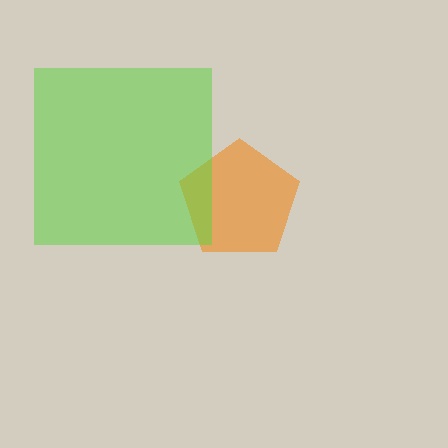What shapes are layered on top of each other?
The layered shapes are: an orange pentagon, a lime square.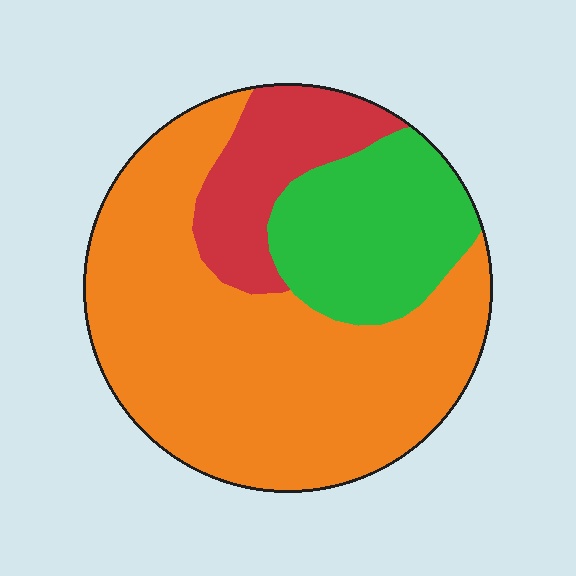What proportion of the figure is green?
Green covers 22% of the figure.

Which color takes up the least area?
Red, at roughly 15%.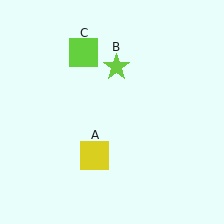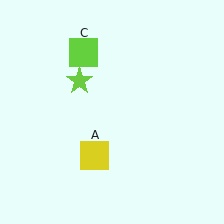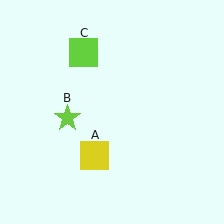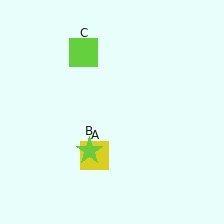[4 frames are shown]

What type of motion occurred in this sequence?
The lime star (object B) rotated counterclockwise around the center of the scene.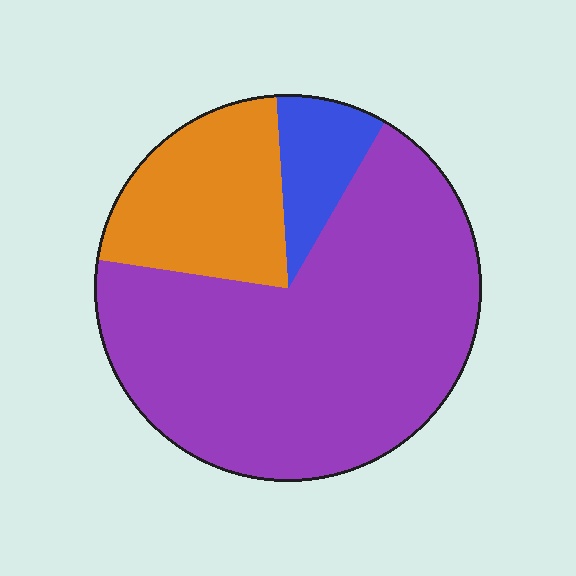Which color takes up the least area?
Blue, at roughly 10%.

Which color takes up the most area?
Purple, at roughly 70%.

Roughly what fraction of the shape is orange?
Orange covers roughly 20% of the shape.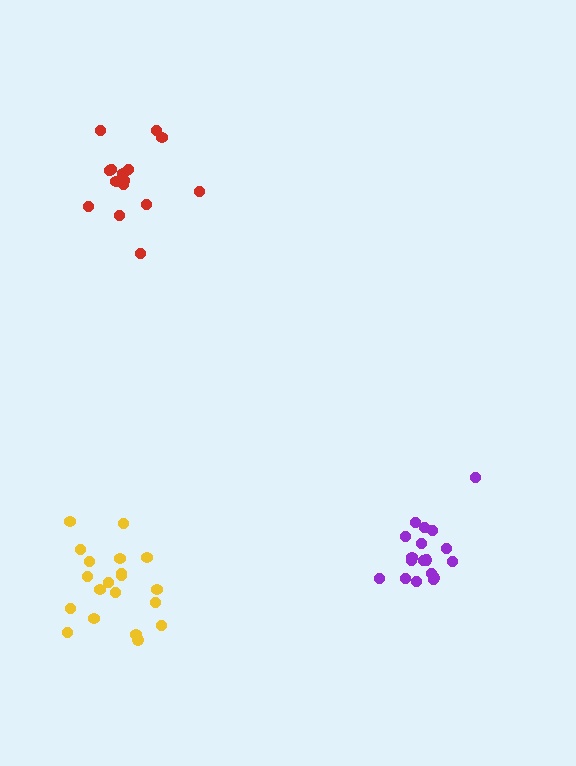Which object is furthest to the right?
The purple cluster is rightmost.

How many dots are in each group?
Group 1: 15 dots, Group 2: 18 dots, Group 3: 20 dots (53 total).